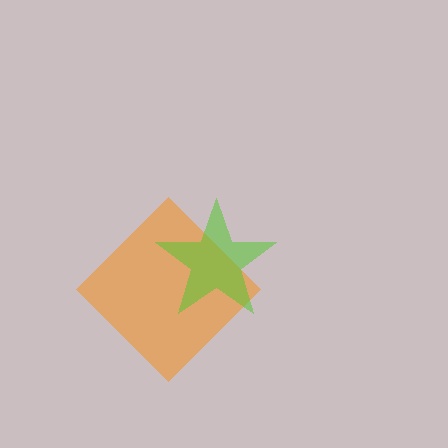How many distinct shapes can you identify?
There are 2 distinct shapes: an orange diamond, a lime star.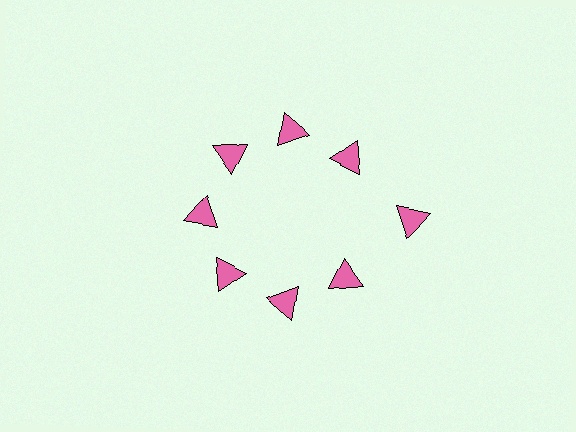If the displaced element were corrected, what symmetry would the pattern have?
It would have 8-fold rotational symmetry — the pattern would map onto itself every 45 degrees.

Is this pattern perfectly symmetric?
No. The 8 pink triangles are arranged in a ring, but one element near the 3 o'clock position is pushed outward from the center, breaking the 8-fold rotational symmetry.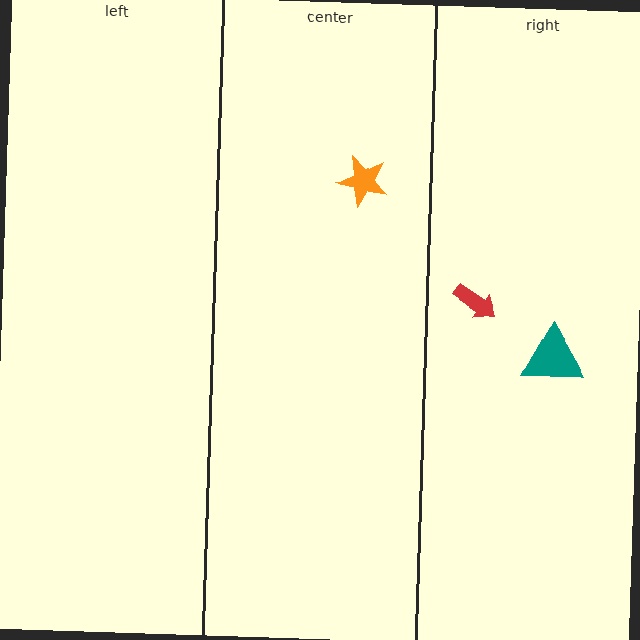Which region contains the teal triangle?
The right region.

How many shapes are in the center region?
1.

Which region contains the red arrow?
The right region.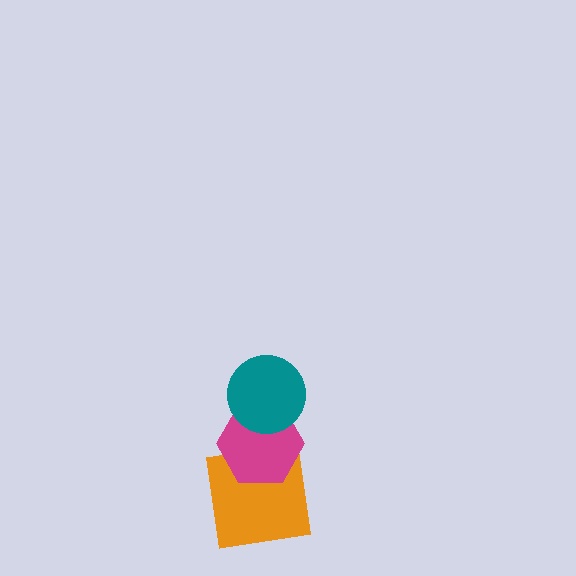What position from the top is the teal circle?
The teal circle is 1st from the top.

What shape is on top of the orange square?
The magenta hexagon is on top of the orange square.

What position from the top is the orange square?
The orange square is 3rd from the top.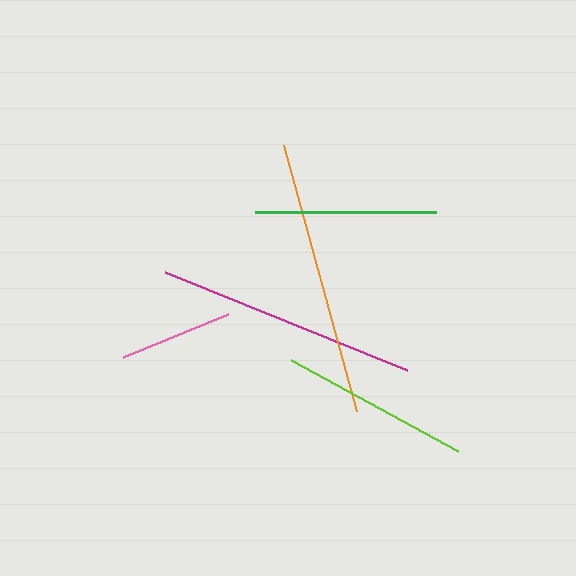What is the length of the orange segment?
The orange segment is approximately 276 pixels long.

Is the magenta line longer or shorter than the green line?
The magenta line is longer than the green line.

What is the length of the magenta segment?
The magenta segment is approximately 262 pixels long.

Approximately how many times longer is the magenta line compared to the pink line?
The magenta line is approximately 2.3 times the length of the pink line.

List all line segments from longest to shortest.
From longest to shortest: orange, magenta, lime, green, pink.